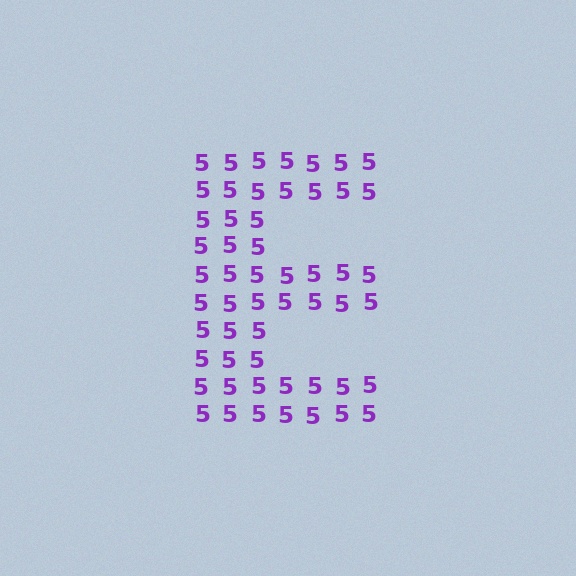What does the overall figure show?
The overall figure shows the letter E.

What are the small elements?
The small elements are digit 5's.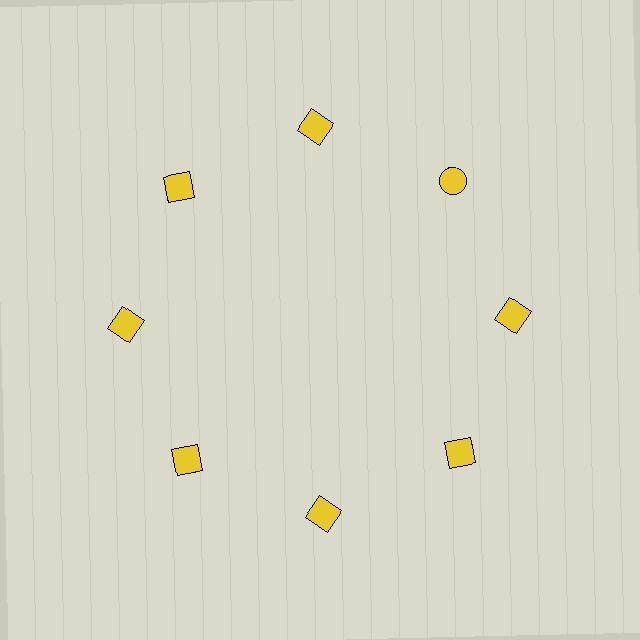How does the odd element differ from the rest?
It has a different shape: circle instead of square.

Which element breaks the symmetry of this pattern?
The yellow circle at roughly the 2 o'clock position breaks the symmetry. All other shapes are yellow squares.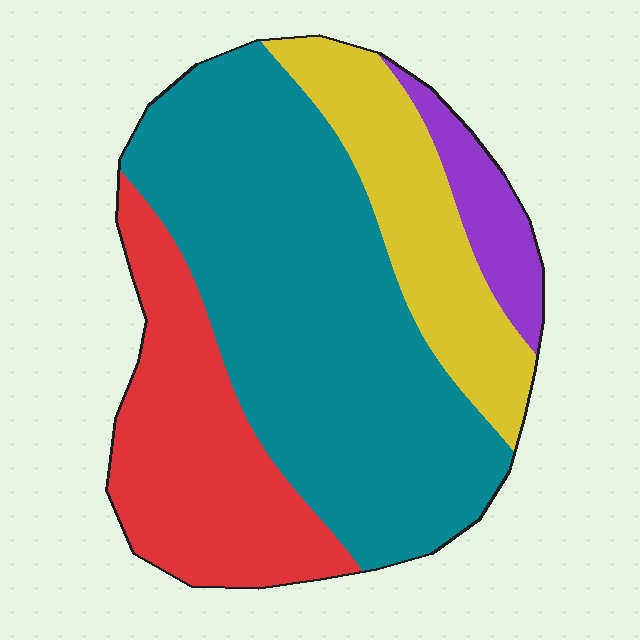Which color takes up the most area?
Teal, at roughly 50%.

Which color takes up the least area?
Purple, at roughly 5%.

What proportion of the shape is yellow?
Yellow covers about 20% of the shape.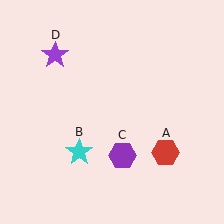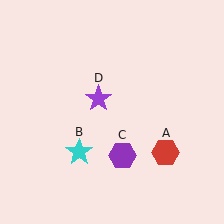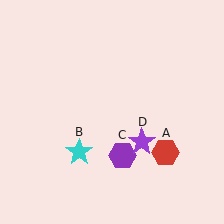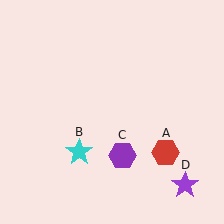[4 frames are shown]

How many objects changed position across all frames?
1 object changed position: purple star (object D).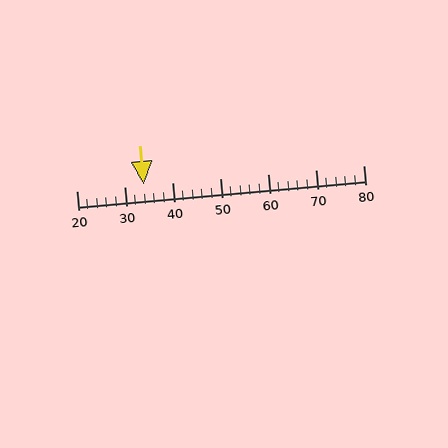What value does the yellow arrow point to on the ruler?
The yellow arrow points to approximately 34.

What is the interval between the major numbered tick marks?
The major tick marks are spaced 10 units apart.